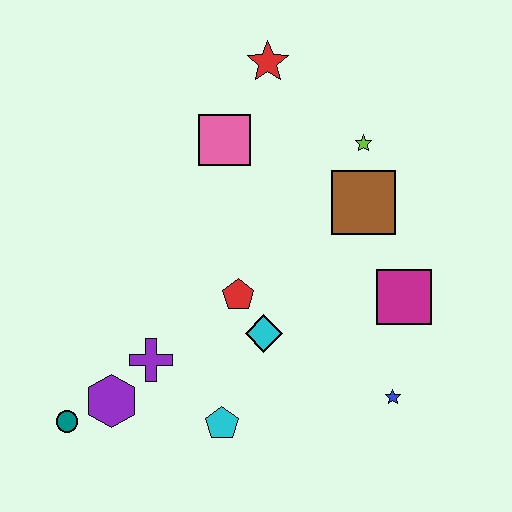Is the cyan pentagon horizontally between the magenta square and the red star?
No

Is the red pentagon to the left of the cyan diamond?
Yes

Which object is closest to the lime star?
The brown square is closest to the lime star.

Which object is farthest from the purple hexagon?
The red star is farthest from the purple hexagon.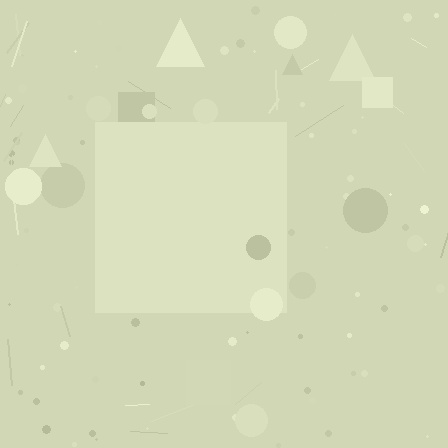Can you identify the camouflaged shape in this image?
The camouflaged shape is a square.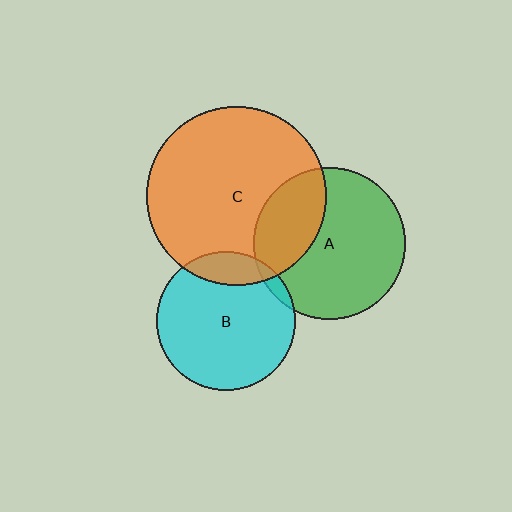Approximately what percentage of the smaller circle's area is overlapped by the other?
Approximately 5%.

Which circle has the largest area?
Circle C (orange).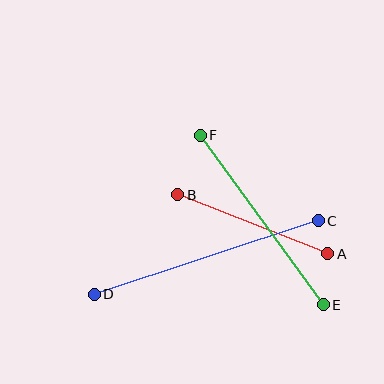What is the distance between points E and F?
The distance is approximately 209 pixels.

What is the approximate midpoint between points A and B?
The midpoint is at approximately (253, 224) pixels.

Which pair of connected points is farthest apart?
Points C and D are farthest apart.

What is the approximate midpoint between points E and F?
The midpoint is at approximately (262, 220) pixels.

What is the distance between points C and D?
The distance is approximately 236 pixels.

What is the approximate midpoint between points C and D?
The midpoint is at approximately (206, 257) pixels.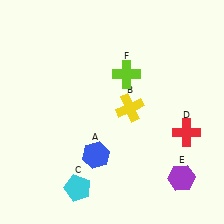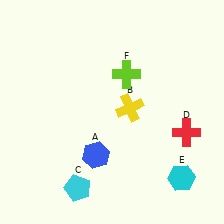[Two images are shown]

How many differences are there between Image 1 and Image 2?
There is 1 difference between the two images.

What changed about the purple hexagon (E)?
In Image 1, E is purple. In Image 2, it changed to cyan.